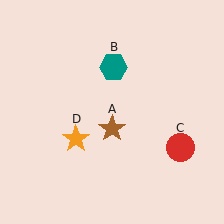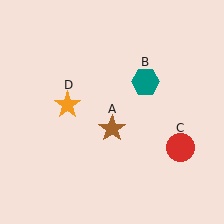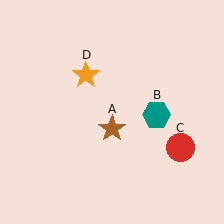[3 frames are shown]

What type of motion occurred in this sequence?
The teal hexagon (object B), orange star (object D) rotated clockwise around the center of the scene.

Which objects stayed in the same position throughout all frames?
Brown star (object A) and red circle (object C) remained stationary.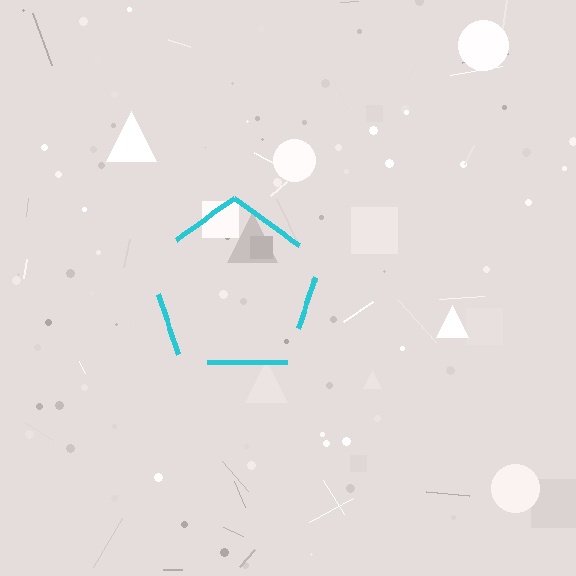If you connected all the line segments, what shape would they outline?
They would outline a pentagon.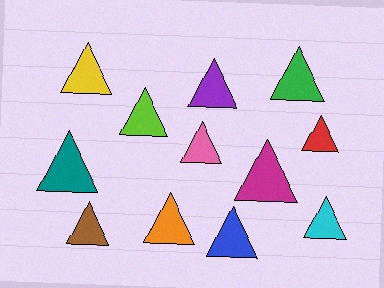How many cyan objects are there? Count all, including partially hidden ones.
There is 1 cyan object.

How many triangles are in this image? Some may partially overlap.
There are 12 triangles.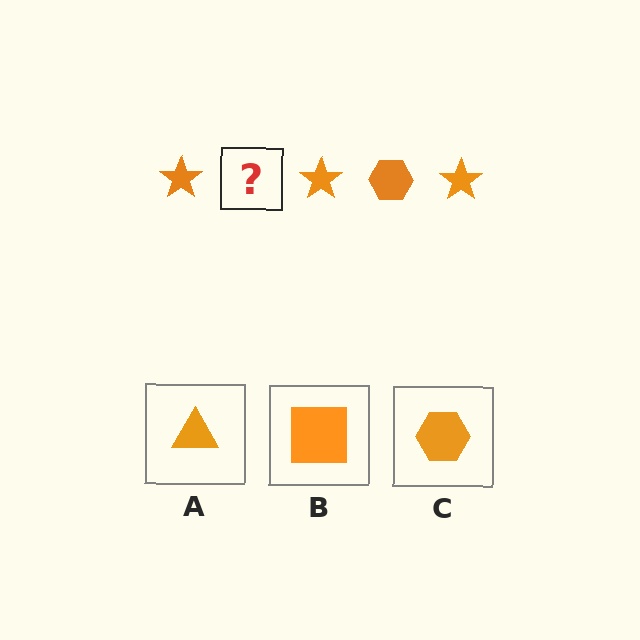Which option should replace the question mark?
Option C.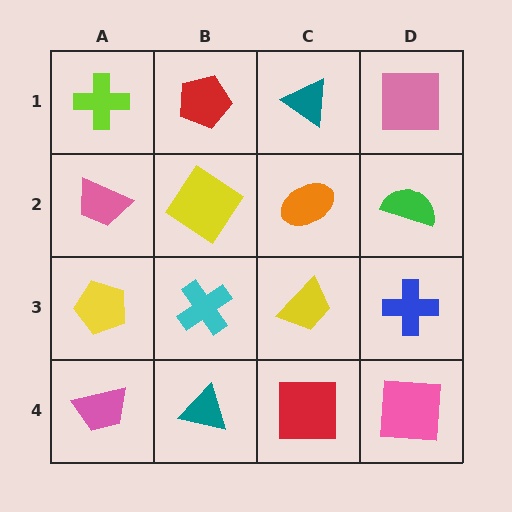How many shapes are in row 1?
4 shapes.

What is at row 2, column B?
A yellow diamond.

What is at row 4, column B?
A teal triangle.